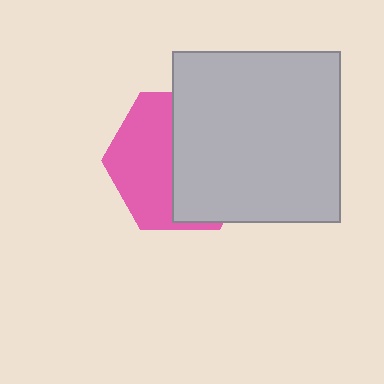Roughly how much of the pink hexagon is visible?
A small part of it is visible (roughly 45%).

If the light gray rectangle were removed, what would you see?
You would see the complete pink hexagon.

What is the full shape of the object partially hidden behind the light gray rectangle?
The partially hidden object is a pink hexagon.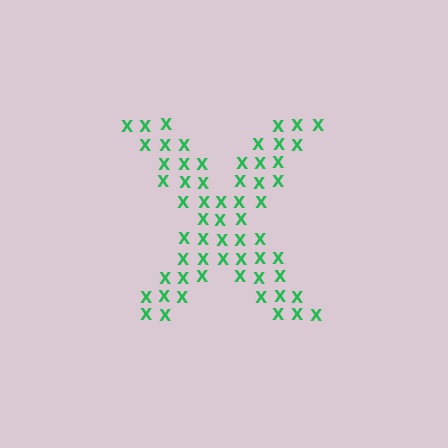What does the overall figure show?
The overall figure shows the letter X.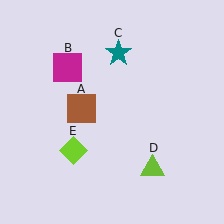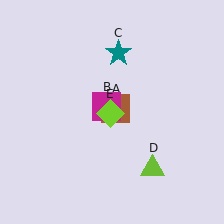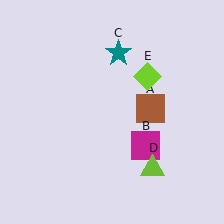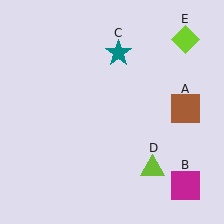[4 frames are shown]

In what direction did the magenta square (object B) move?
The magenta square (object B) moved down and to the right.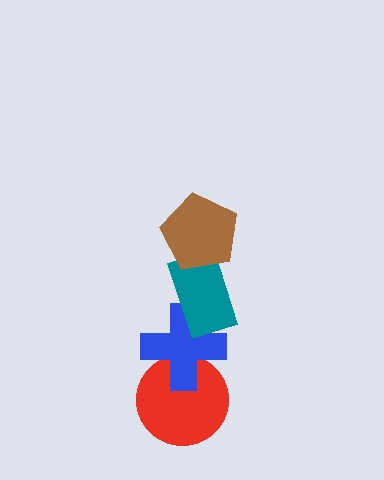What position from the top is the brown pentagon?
The brown pentagon is 1st from the top.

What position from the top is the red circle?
The red circle is 4th from the top.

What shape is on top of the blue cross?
The teal rectangle is on top of the blue cross.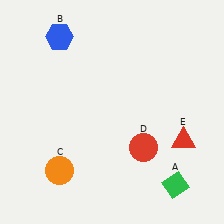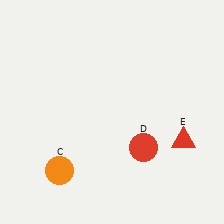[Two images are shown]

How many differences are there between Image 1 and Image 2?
There are 2 differences between the two images.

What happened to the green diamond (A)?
The green diamond (A) was removed in Image 2. It was in the bottom-right area of Image 1.